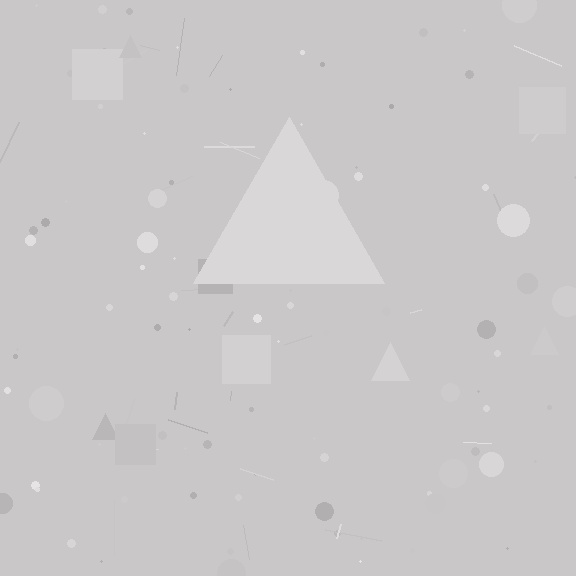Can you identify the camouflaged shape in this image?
The camouflaged shape is a triangle.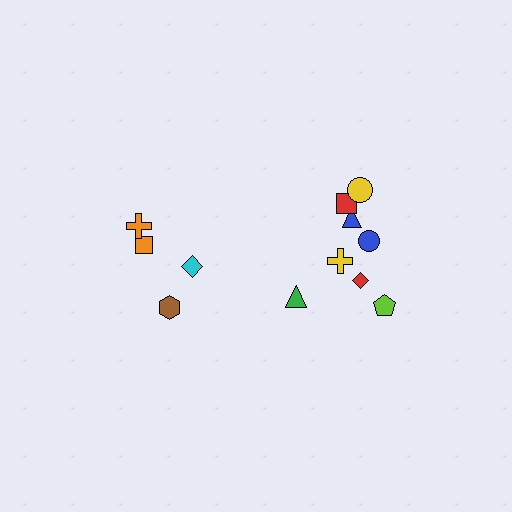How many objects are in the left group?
There are 4 objects.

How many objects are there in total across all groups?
There are 12 objects.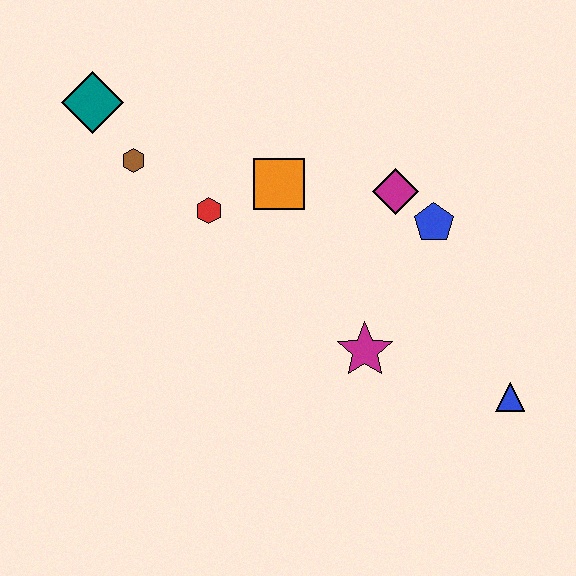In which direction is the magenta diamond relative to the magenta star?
The magenta diamond is above the magenta star.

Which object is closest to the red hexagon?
The orange square is closest to the red hexagon.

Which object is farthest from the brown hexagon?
The blue triangle is farthest from the brown hexagon.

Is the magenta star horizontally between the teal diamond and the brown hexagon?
No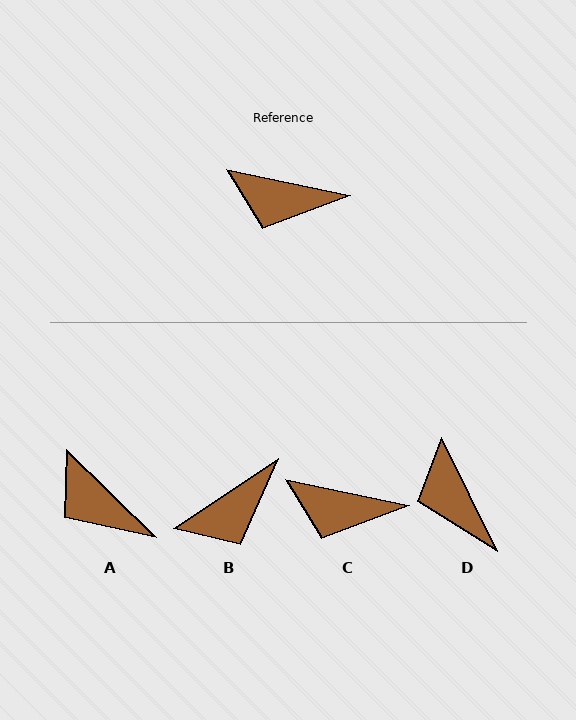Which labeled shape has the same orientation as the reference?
C.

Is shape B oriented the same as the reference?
No, it is off by about 45 degrees.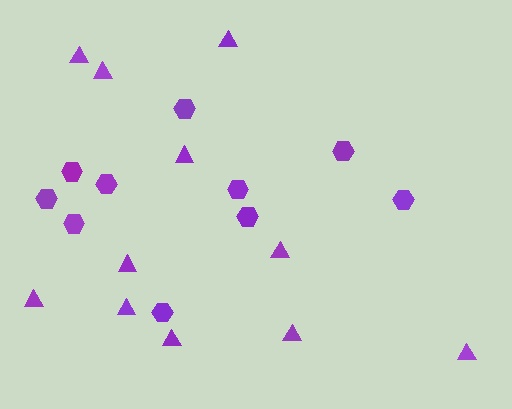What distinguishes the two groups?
There are 2 groups: one group of hexagons (10) and one group of triangles (11).